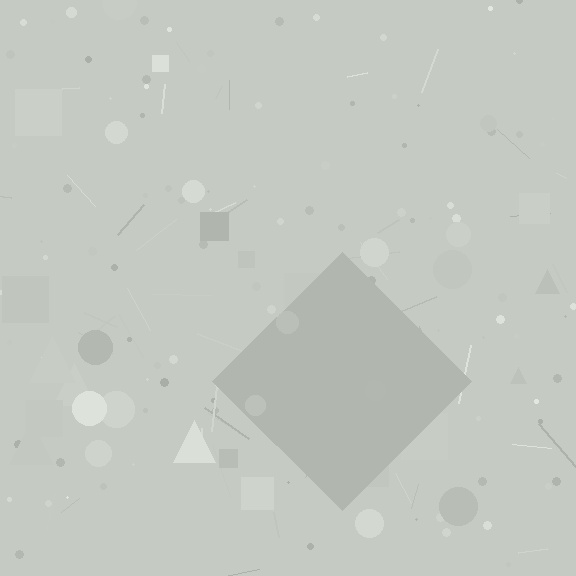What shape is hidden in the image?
A diamond is hidden in the image.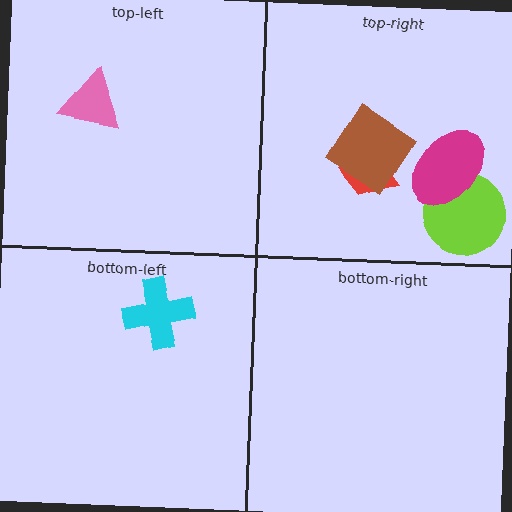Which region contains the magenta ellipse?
The top-right region.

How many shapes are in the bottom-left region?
1.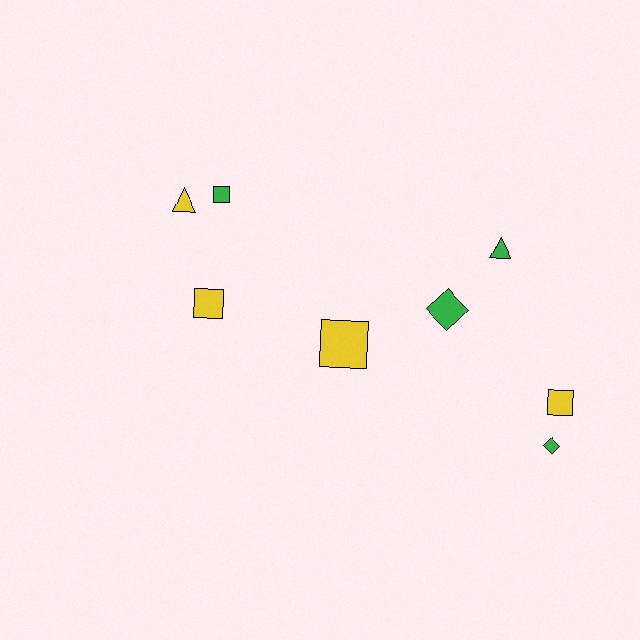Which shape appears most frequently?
Square, with 4 objects.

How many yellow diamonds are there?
There are no yellow diamonds.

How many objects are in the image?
There are 8 objects.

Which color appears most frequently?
Green, with 4 objects.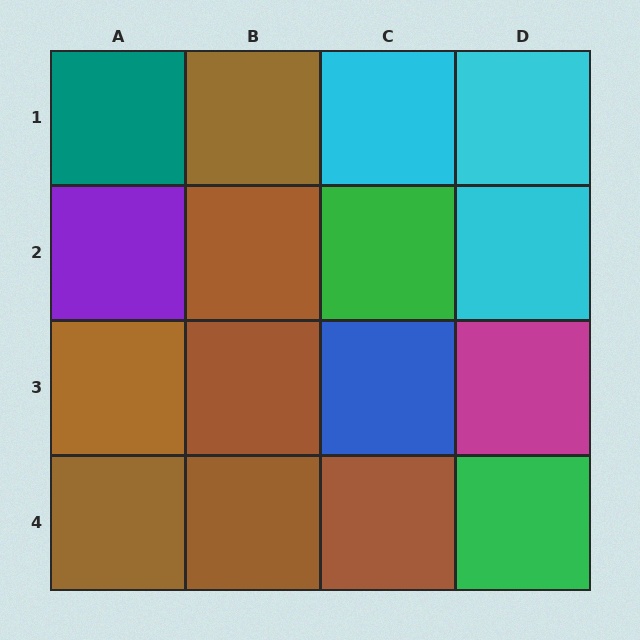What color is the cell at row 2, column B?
Brown.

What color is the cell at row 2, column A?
Purple.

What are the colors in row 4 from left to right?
Brown, brown, brown, green.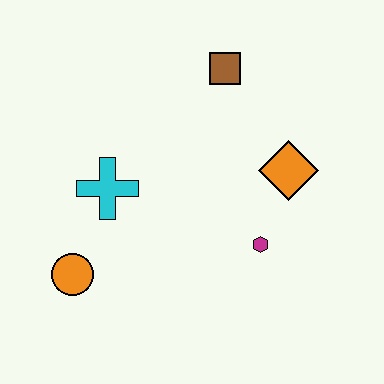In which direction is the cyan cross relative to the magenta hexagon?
The cyan cross is to the left of the magenta hexagon.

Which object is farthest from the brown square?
The orange circle is farthest from the brown square.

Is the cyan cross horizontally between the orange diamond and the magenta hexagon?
No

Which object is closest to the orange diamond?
The magenta hexagon is closest to the orange diamond.